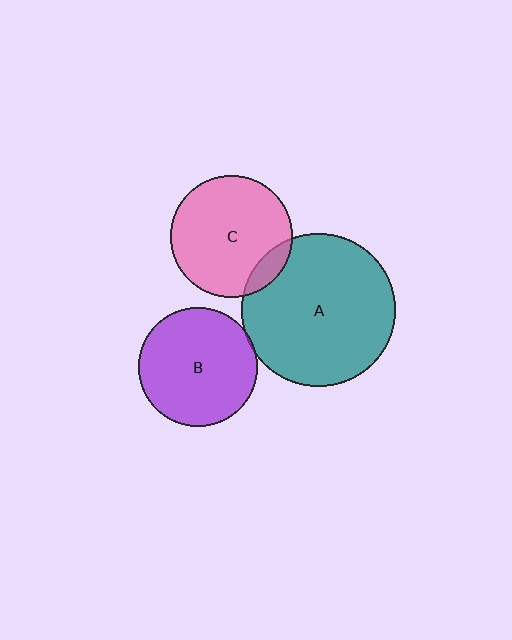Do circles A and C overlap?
Yes.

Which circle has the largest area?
Circle A (teal).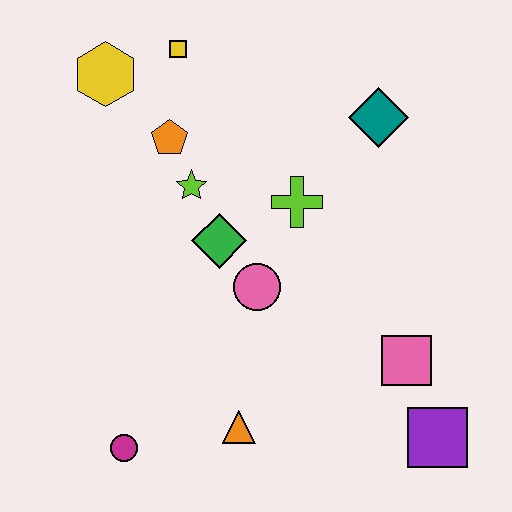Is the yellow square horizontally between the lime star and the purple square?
No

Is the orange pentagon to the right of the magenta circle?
Yes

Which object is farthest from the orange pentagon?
The purple square is farthest from the orange pentagon.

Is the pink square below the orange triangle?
No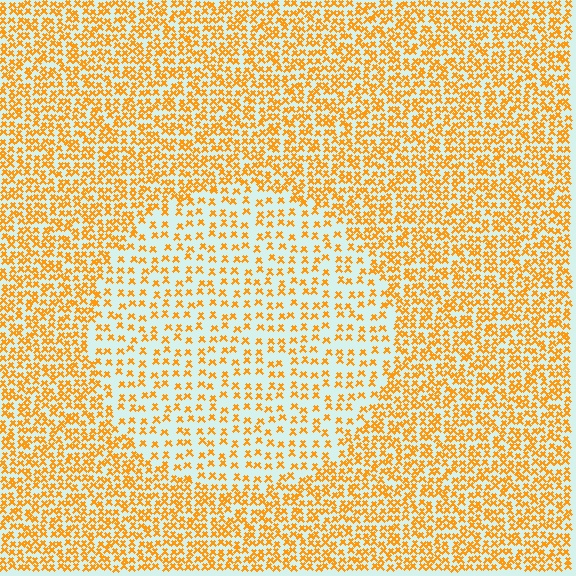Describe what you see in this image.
The image contains small orange elements arranged at two different densities. A circle-shaped region is visible where the elements are less densely packed than the surrounding area.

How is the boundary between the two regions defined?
The boundary is defined by a change in element density (approximately 2.0x ratio). All elements are the same color, size, and shape.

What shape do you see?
I see a circle.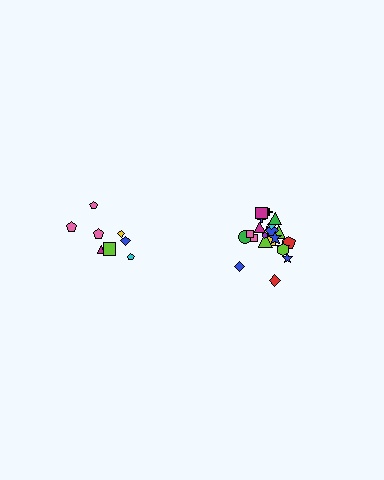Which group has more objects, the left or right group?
The right group.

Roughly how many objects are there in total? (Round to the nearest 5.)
Roughly 35 objects in total.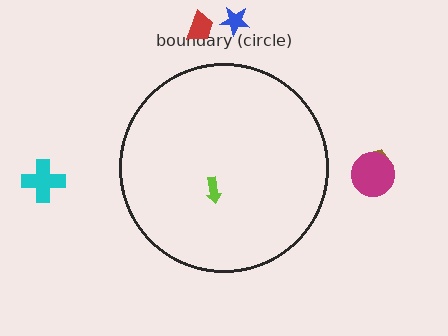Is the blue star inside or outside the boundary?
Outside.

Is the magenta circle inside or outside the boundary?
Outside.